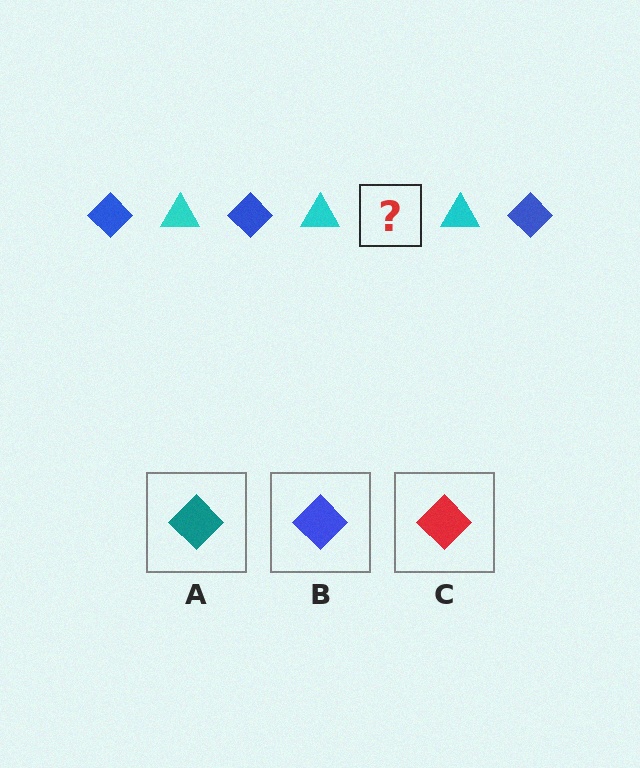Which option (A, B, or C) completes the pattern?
B.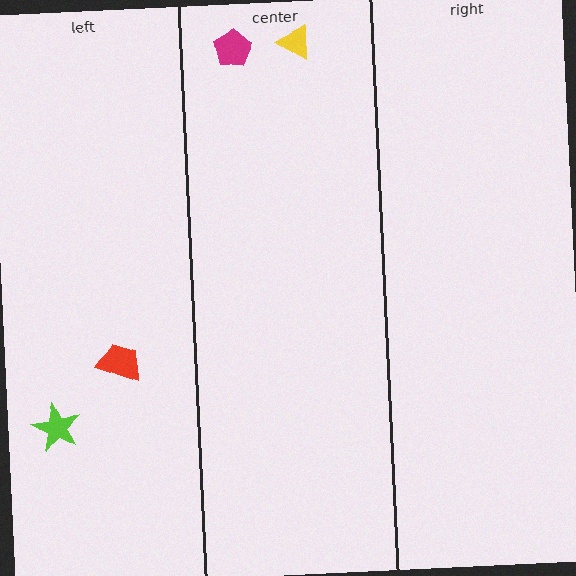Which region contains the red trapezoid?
The left region.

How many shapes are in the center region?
2.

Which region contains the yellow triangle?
The center region.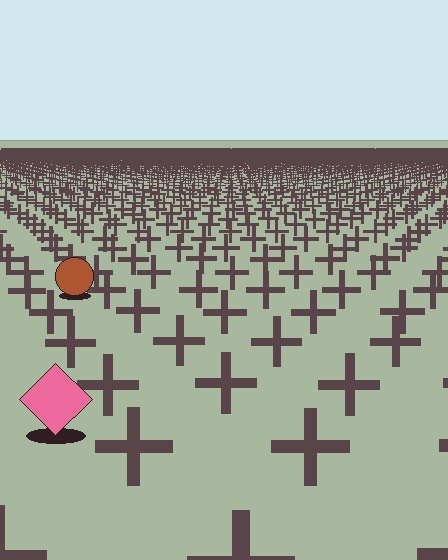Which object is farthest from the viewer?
The brown circle is farthest from the viewer. It appears smaller and the ground texture around it is denser.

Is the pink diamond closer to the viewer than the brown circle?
Yes. The pink diamond is closer — you can tell from the texture gradient: the ground texture is coarser near it.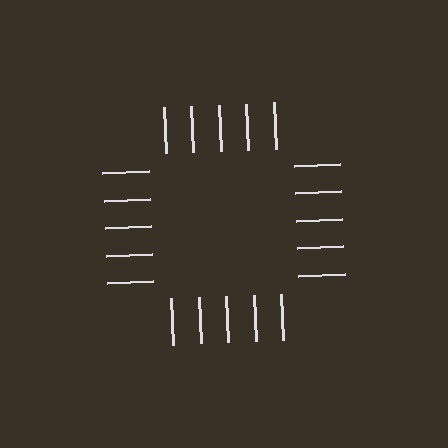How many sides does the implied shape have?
4 sides — the line-ends trace a square.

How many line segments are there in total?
20 — 5 along each of the 4 edges.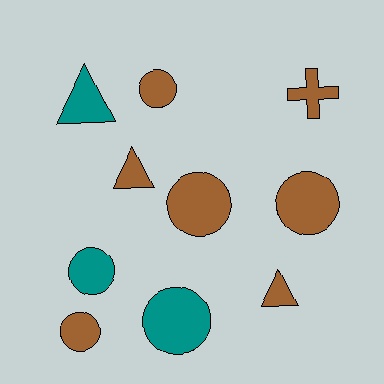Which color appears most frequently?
Brown, with 7 objects.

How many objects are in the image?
There are 10 objects.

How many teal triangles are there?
There is 1 teal triangle.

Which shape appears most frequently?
Circle, with 6 objects.